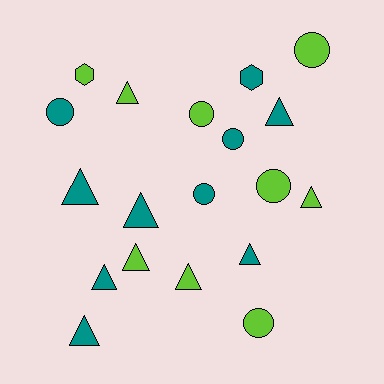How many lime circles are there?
There are 4 lime circles.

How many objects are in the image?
There are 19 objects.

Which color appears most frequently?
Teal, with 10 objects.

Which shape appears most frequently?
Triangle, with 10 objects.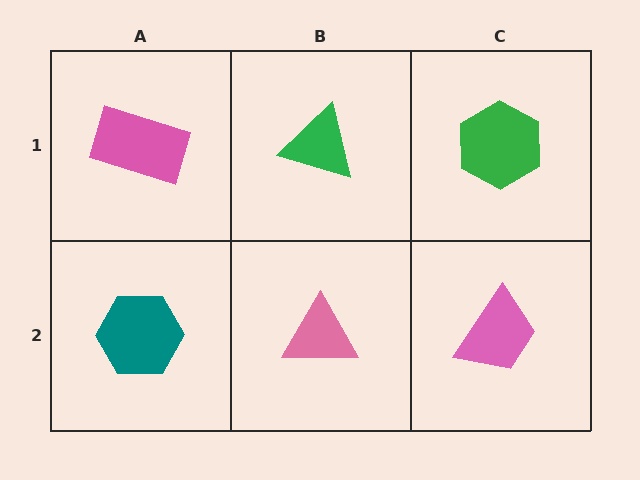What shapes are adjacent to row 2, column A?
A pink rectangle (row 1, column A), a pink triangle (row 2, column B).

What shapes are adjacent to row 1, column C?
A pink trapezoid (row 2, column C), a green triangle (row 1, column B).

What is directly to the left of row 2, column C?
A pink triangle.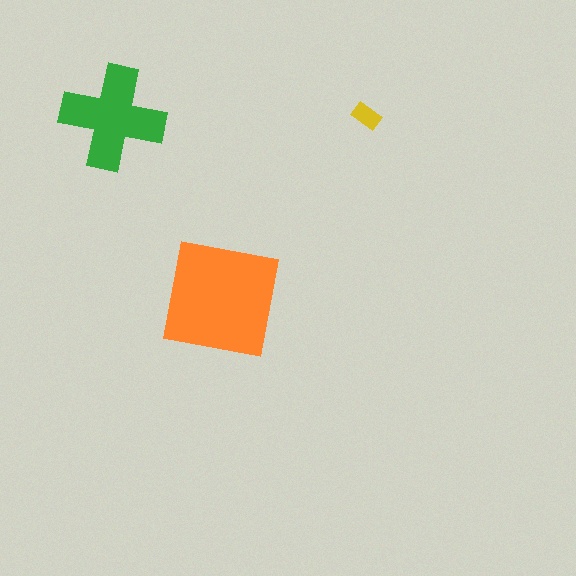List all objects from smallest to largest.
The yellow rectangle, the green cross, the orange square.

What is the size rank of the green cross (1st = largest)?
2nd.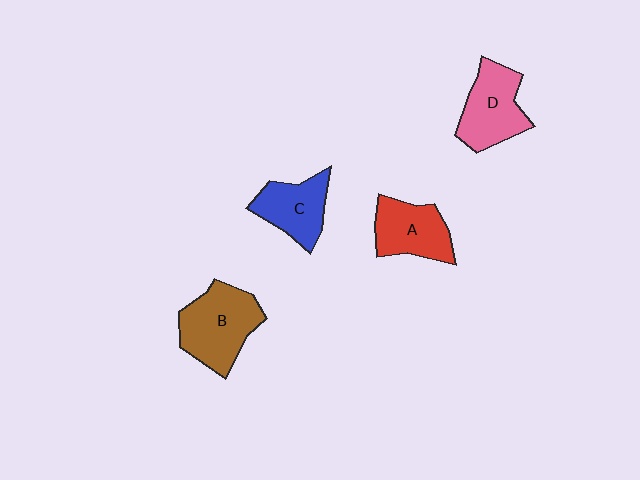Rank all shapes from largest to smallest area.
From largest to smallest: B (brown), D (pink), A (red), C (blue).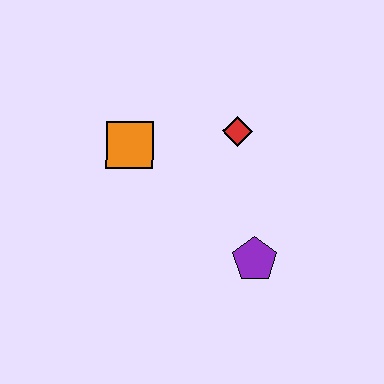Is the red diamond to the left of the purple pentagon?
Yes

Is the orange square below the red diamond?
Yes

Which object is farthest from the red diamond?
The purple pentagon is farthest from the red diamond.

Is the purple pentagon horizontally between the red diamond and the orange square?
No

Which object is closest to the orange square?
The red diamond is closest to the orange square.